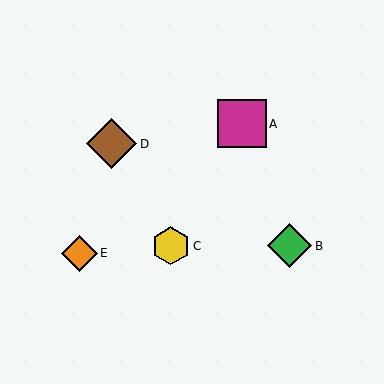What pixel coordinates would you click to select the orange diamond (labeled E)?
Click at (79, 253) to select the orange diamond E.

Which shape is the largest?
The brown diamond (labeled D) is the largest.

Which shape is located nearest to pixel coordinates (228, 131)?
The magenta square (labeled A) at (242, 124) is nearest to that location.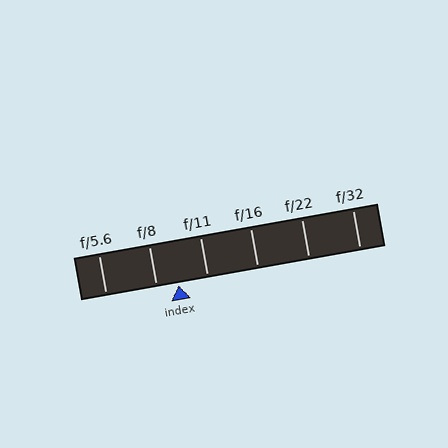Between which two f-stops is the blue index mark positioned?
The index mark is between f/8 and f/11.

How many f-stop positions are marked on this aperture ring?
There are 6 f-stop positions marked.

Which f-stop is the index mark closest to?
The index mark is closest to f/8.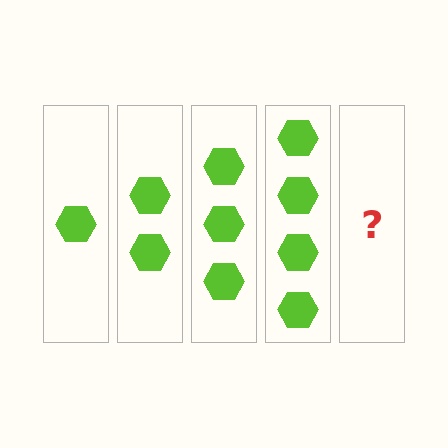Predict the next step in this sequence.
The next step is 5 hexagons.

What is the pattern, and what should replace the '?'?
The pattern is that each step adds one more hexagon. The '?' should be 5 hexagons.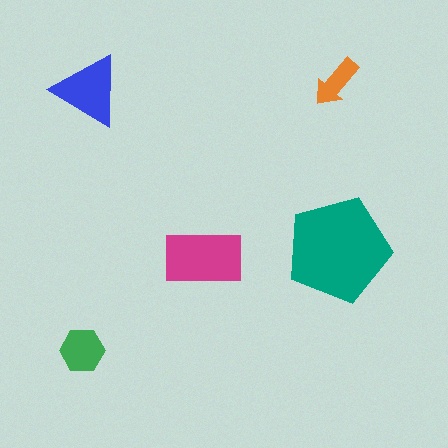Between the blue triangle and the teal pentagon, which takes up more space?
The teal pentagon.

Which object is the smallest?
The orange arrow.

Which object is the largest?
The teal pentagon.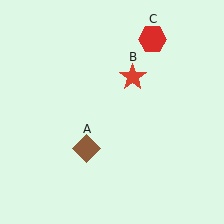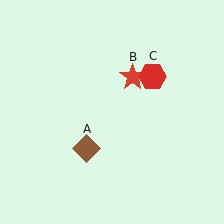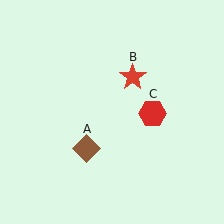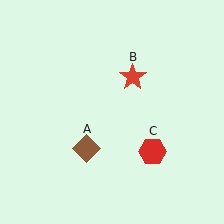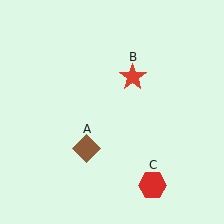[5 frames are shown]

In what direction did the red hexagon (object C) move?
The red hexagon (object C) moved down.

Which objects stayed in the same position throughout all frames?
Brown diamond (object A) and red star (object B) remained stationary.